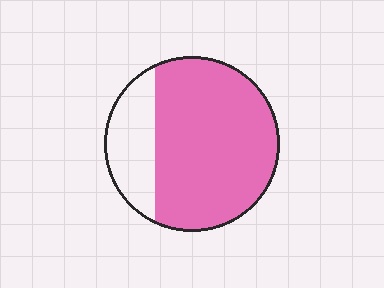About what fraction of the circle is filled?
About three quarters (3/4).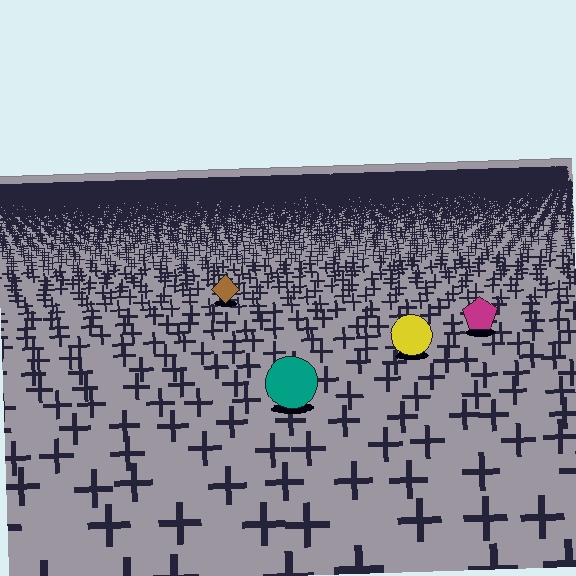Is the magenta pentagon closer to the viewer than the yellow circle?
No. The yellow circle is closer — you can tell from the texture gradient: the ground texture is coarser near it.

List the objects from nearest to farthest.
From nearest to farthest: the teal circle, the yellow circle, the magenta pentagon, the brown diamond.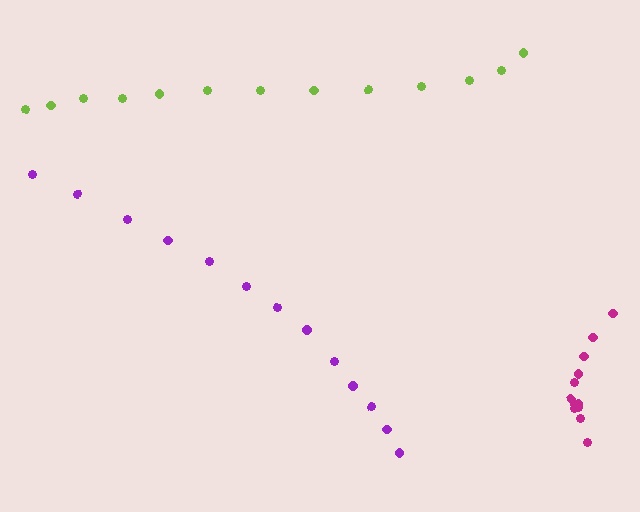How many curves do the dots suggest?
There are 3 distinct paths.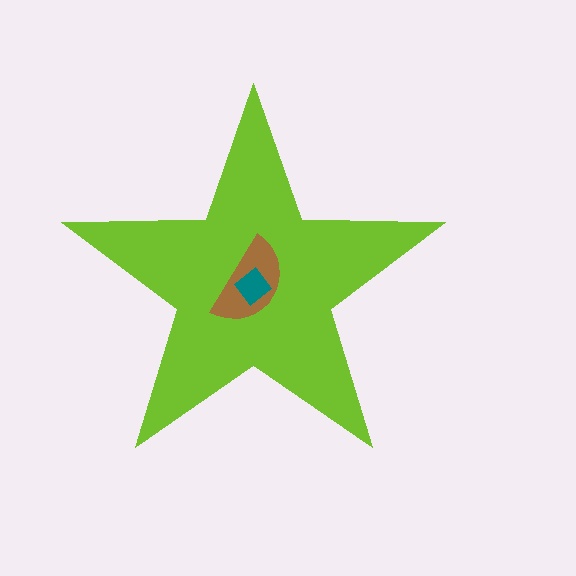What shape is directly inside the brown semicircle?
The teal diamond.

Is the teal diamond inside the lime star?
Yes.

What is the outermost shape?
The lime star.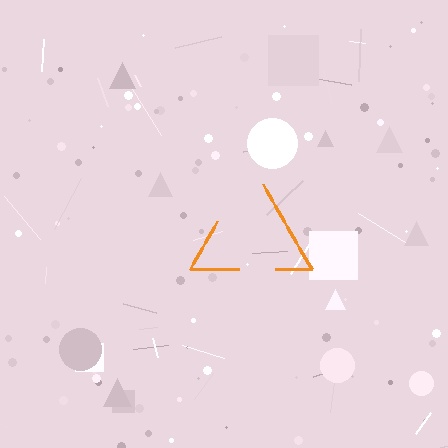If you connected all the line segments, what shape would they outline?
They would outline a triangle.